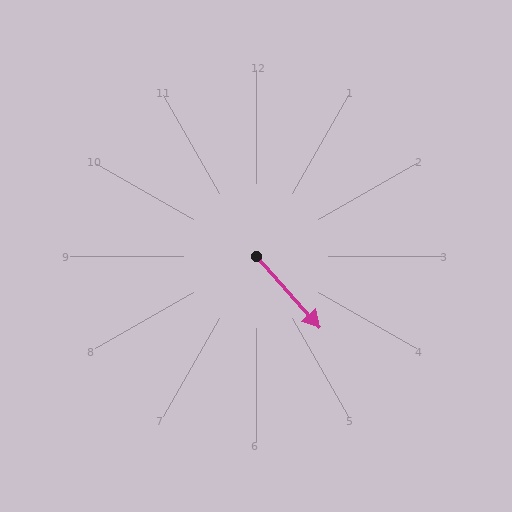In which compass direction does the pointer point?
Southeast.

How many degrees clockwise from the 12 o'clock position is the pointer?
Approximately 138 degrees.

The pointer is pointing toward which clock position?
Roughly 5 o'clock.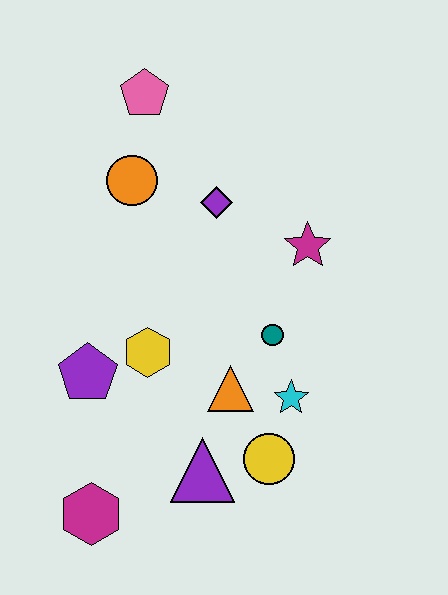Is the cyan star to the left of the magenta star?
Yes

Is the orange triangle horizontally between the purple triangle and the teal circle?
Yes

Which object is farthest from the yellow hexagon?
The pink pentagon is farthest from the yellow hexagon.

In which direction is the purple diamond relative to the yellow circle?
The purple diamond is above the yellow circle.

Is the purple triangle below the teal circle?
Yes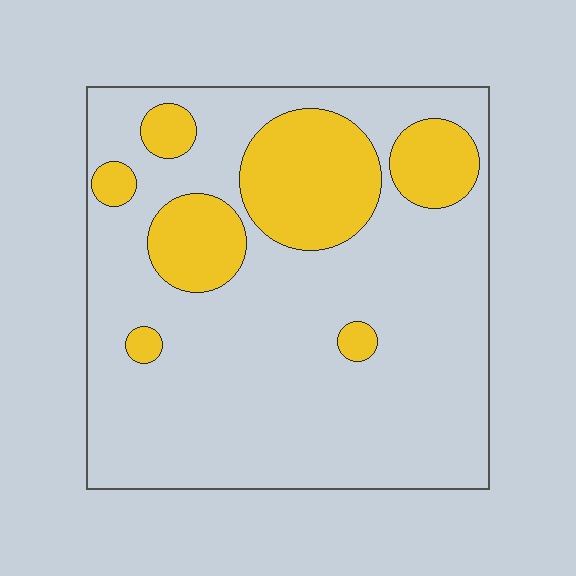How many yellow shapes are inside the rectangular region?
7.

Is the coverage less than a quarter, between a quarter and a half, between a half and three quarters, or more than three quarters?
Less than a quarter.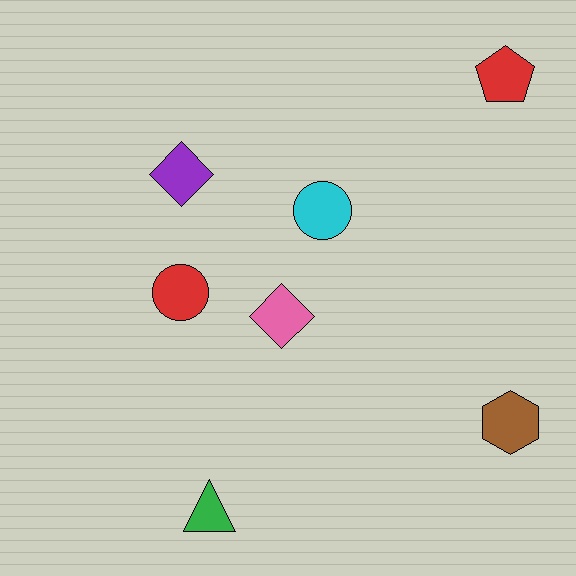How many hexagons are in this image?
There is 1 hexagon.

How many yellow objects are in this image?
There are no yellow objects.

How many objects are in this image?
There are 7 objects.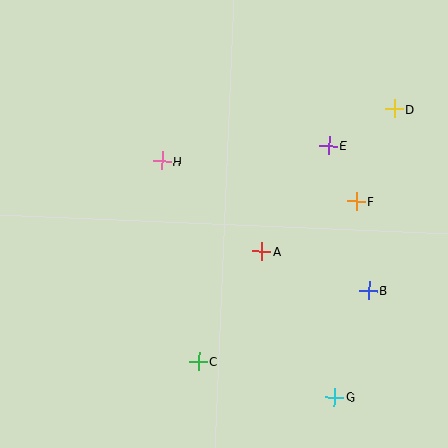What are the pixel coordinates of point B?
Point B is at (369, 290).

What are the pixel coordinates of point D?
Point D is at (394, 109).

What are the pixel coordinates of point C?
Point C is at (198, 362).